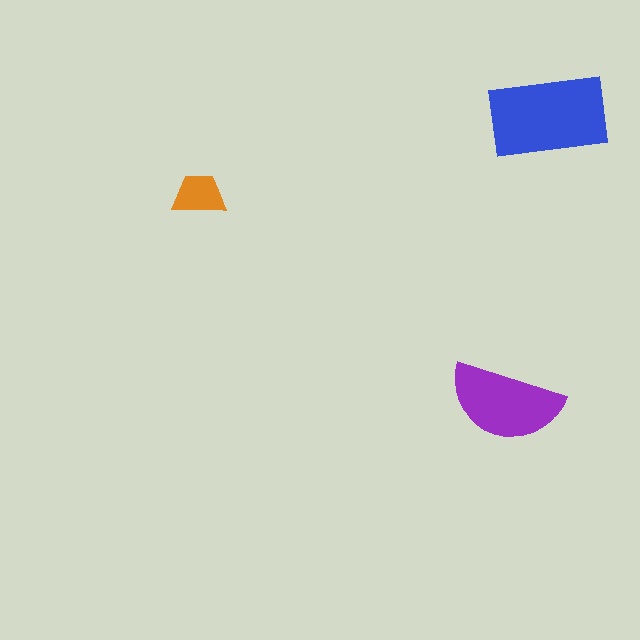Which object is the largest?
The blue rectangle.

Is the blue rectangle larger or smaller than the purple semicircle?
Larger.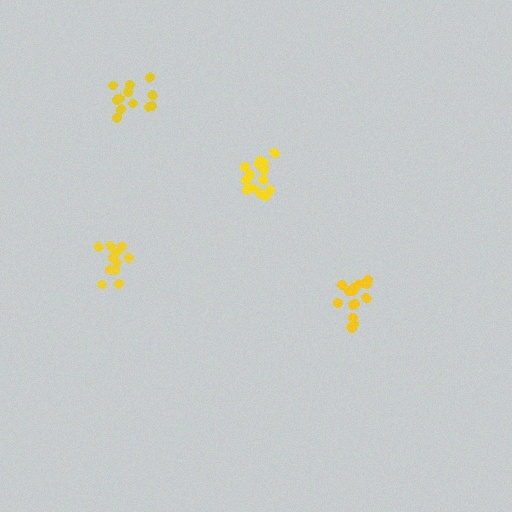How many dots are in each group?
Group 1: 15 dots, Group 2: 13 dots, Group 3: 12 dots, Group 4: 15 dots (55 total).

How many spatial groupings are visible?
There are 4 spatial groupings.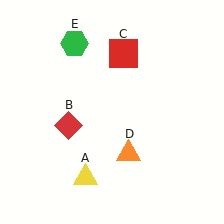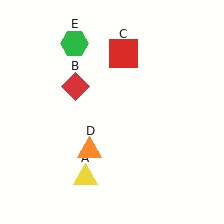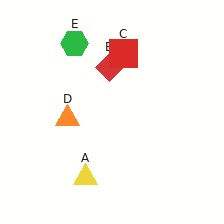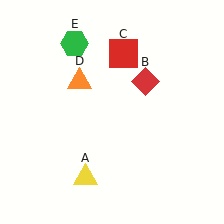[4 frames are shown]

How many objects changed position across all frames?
2 objects changed position: red diamond (object B), orange triangle (object D).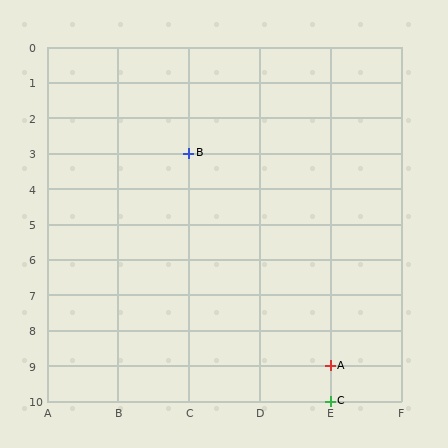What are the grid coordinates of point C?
Point C is at grid coordinates (E, 10).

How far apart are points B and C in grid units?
Points B and C are 2 columns and 7 rows apart (about 7.3 grid units diagonally).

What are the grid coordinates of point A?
Point A is at grid coordinates (E, 9).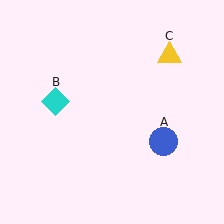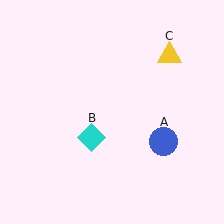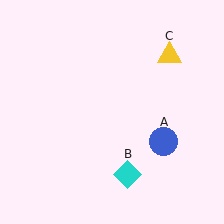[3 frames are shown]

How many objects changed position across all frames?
1 object changed position: cyan diamond (object B).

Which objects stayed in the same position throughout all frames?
Blue circle (object A) and yellow triangle (object C) remained stationary.